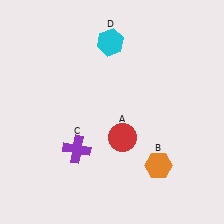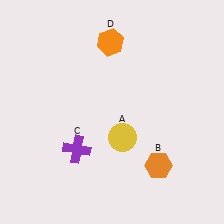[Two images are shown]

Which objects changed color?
A changed from red to yellow. D changed from cyan to orange.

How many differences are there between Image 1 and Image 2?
There are 2 differences between the two images.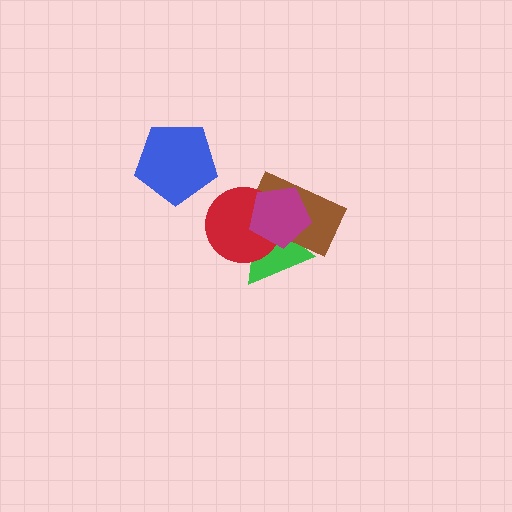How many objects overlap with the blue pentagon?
0 objects overlap with the blue pentagon.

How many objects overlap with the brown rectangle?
3 objects overlap with the brown rectangle.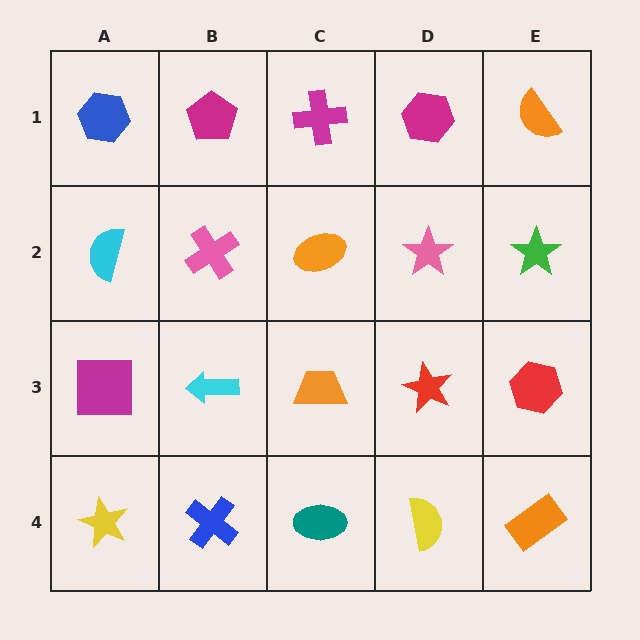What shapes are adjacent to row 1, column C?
An orange ellipse (row 2, column C), a magenta pentagon (row 1, column B), a magenta hexagon (row 1, column D).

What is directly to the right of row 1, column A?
A magenta pentagon.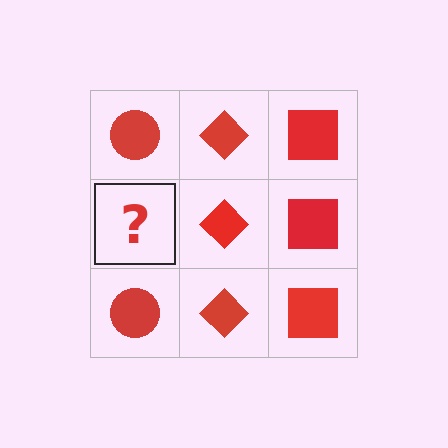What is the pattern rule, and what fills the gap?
The rule is that each column has a consistent shape. The gap should be filled with a red circle.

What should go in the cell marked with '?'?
The missing cell should contain a red circle.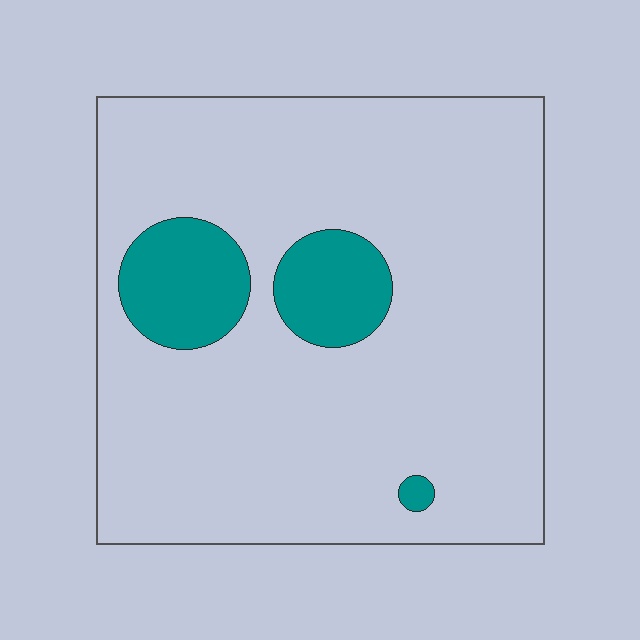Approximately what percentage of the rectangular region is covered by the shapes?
Approximately 15%.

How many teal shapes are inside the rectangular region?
3.